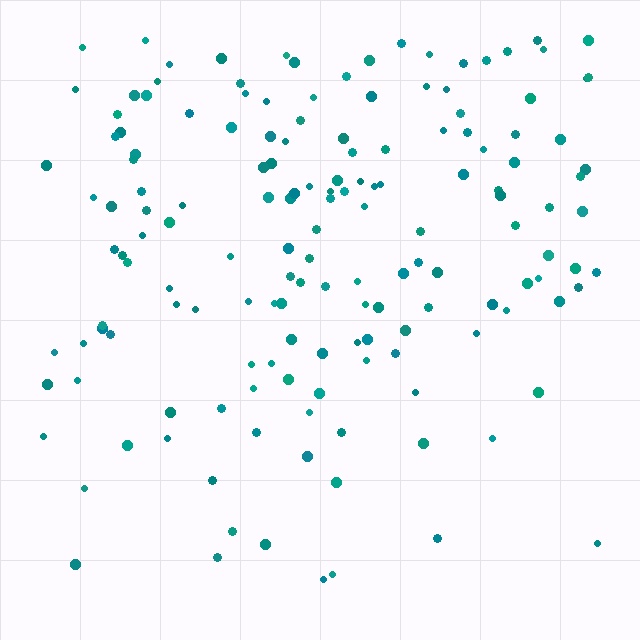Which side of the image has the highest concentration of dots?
The top.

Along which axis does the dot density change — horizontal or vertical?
Vertical.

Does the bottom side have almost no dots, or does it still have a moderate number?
Still a moderate number, just noticeably fewer than the top.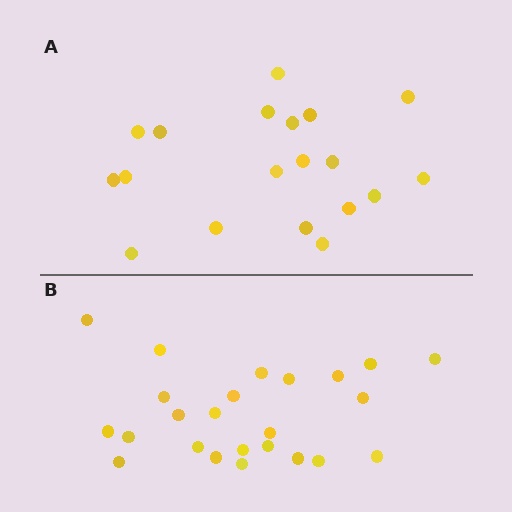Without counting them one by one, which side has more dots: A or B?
Region B (the bottom region) has more dots.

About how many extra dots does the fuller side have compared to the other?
Region B has about 5 more dots than region A.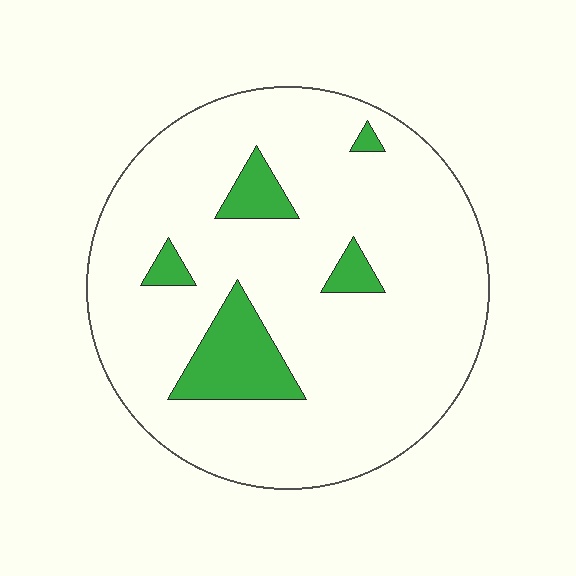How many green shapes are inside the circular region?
5.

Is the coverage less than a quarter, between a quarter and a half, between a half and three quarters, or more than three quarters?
Less than a quarter.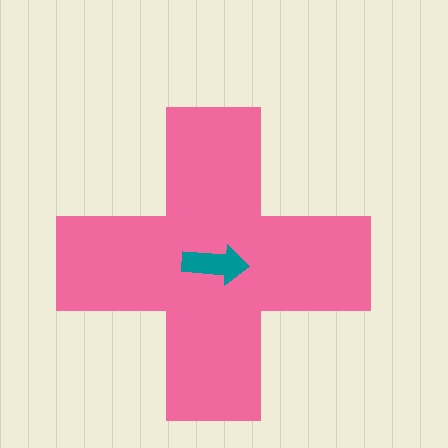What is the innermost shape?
The teal arrow.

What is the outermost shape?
The pink cross.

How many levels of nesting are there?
2.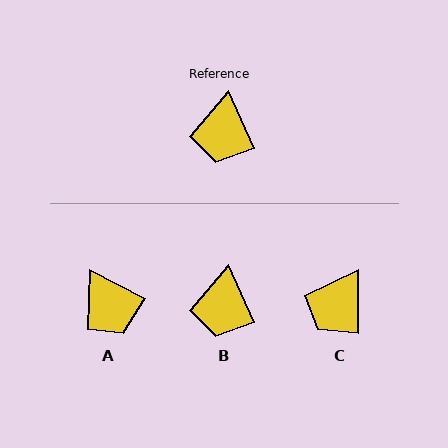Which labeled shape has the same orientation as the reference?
B.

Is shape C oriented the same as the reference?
No, it is off by about 25 degrees.